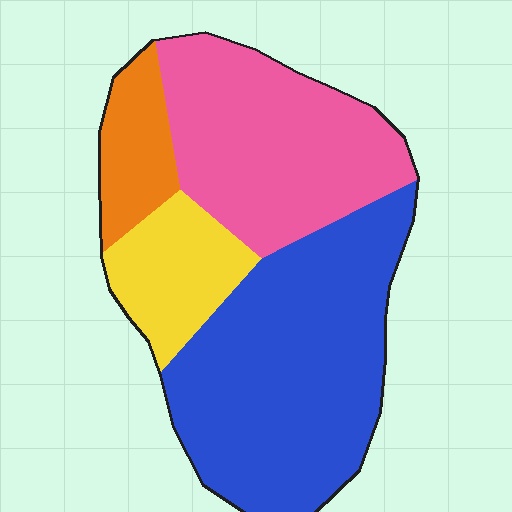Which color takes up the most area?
Blue, at roughly 45%.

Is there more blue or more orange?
Blue.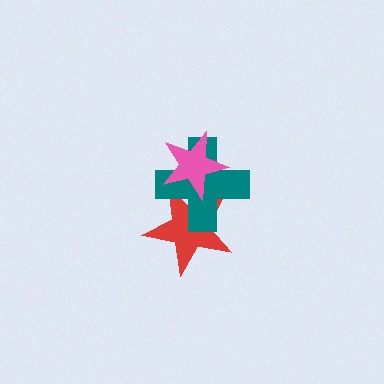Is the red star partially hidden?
Yes, it is partially covered by another shape.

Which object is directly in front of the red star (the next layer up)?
The teal cross is directly in front of the red star.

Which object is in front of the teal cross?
The pink star is in front of the teal cross.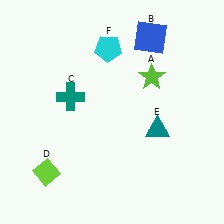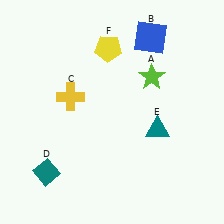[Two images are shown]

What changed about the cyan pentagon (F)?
In Image 1, F is cyan. In Image 2, it changed to yellow.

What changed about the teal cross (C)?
In Image 1, C is teal. In Image 2, it changed to yellow.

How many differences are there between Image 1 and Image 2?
There are 3 differences between the two images.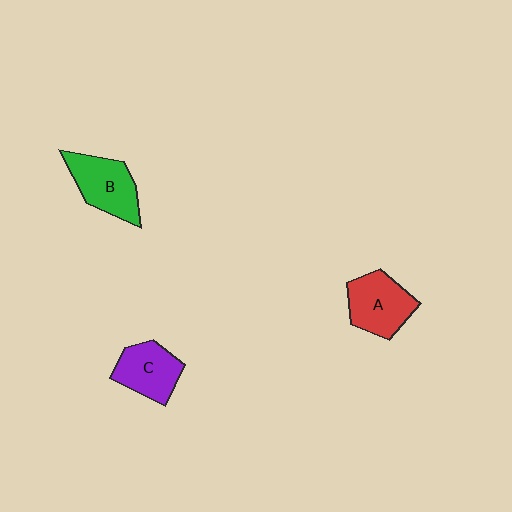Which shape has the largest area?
Shape B (green).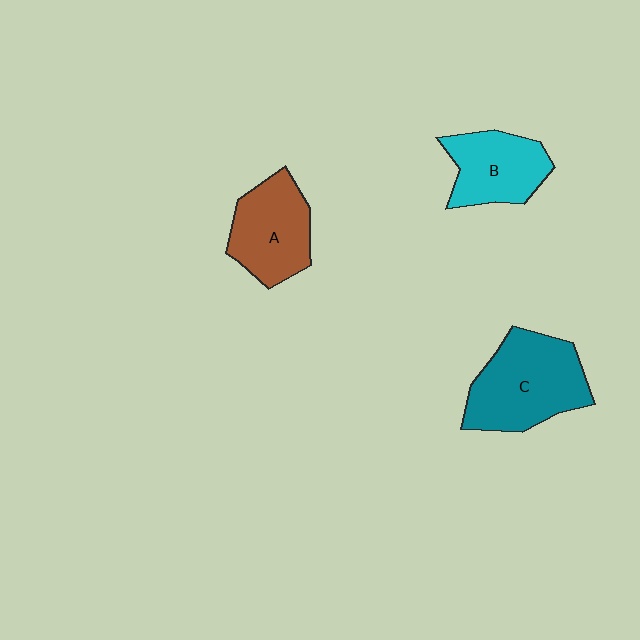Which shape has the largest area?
Shape C (teal).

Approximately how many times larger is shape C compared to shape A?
Approximately 1.3 times.